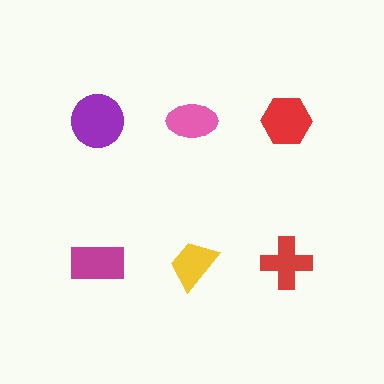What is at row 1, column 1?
A purple circle.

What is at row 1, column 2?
A pink ellipse.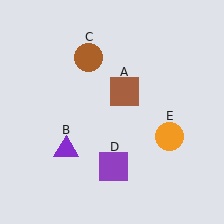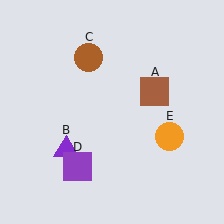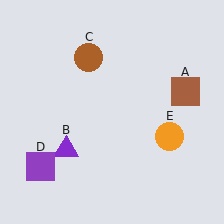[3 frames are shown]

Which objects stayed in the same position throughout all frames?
Purple triangle (object B) and brown circle (object C) and orange circle (object E) remained stationary.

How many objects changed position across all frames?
2 objects changed position: brown square (object A), purple square (object D).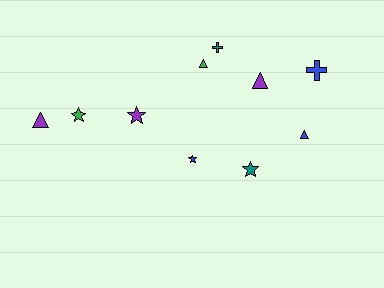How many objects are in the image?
There are 10 objects.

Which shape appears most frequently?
Triangle, with 4 objects.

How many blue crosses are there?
There is 1 blue cross.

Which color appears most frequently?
Purple, with 3 objects.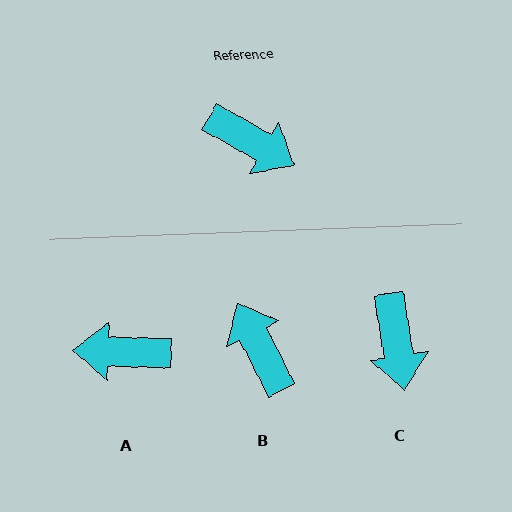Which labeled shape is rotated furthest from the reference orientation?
A, about 152 degrees away.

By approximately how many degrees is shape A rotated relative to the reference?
Approximately 152 degrees clockwise.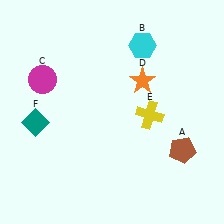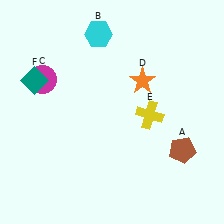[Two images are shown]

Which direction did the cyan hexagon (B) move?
The cyan hexagon (B) moved left.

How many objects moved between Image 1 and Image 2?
2 objects moved between the two images.